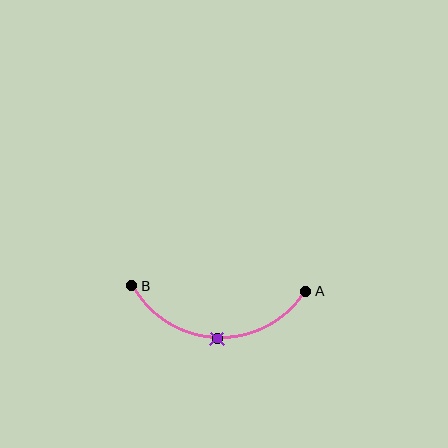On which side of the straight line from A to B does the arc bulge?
The arc bulges below the straight line connecting A and B.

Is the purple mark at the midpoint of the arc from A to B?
Yes. The purple mark lies on the arc at equal arc-length from both A and B — it is the arc midpoint.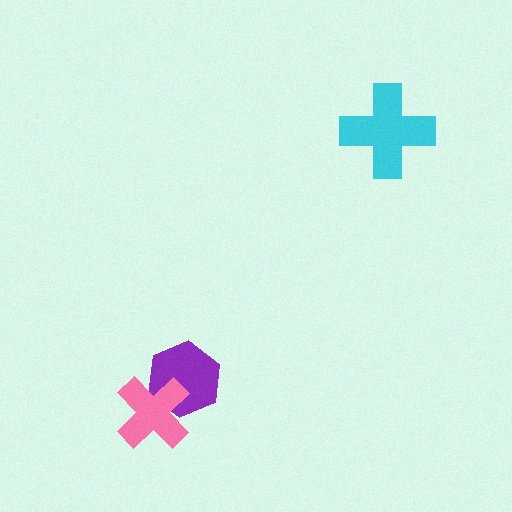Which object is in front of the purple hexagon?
The pink cross is in front of the purple hexagon.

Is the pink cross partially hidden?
No, no other shape covers it.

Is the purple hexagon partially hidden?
Yes, it is partially covered by another shape.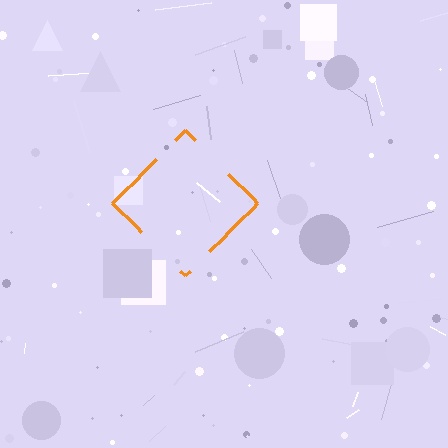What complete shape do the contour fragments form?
The contour fragments form a diamond.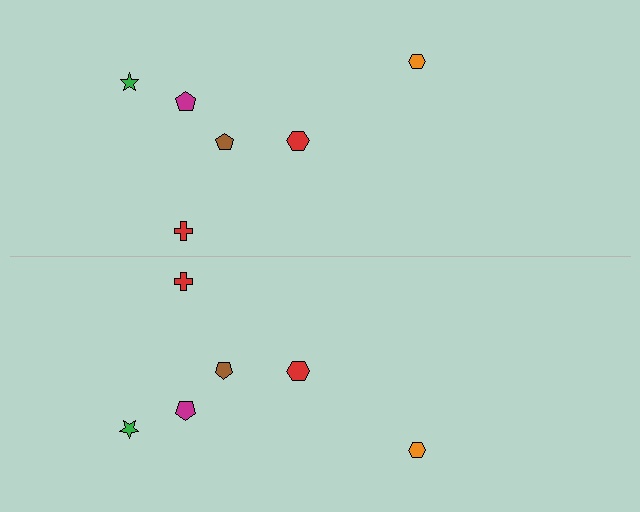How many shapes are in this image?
There are 12 shapes in this image.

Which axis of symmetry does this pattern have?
The pattern has a horizontal axis of symmetry running through the center of the image.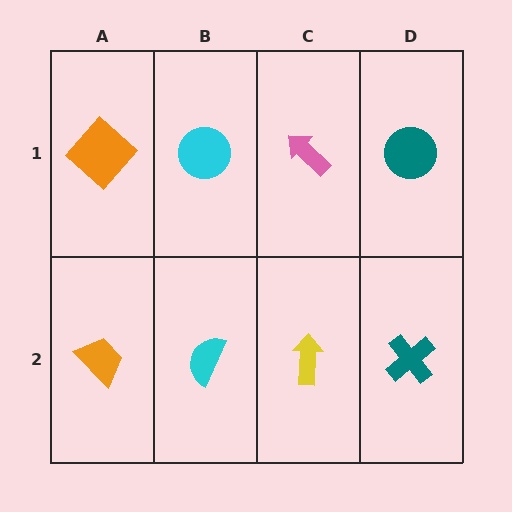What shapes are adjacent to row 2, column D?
A teal circle (row 1, column D), a yellow arrow (row 2, column C).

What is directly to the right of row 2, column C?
A teal cross.